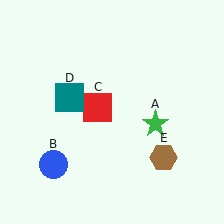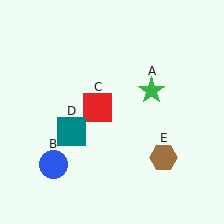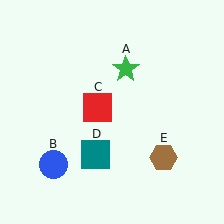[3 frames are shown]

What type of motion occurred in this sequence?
The green star (object A), teal square (object D) rotated counterclockwise around the center of the scene.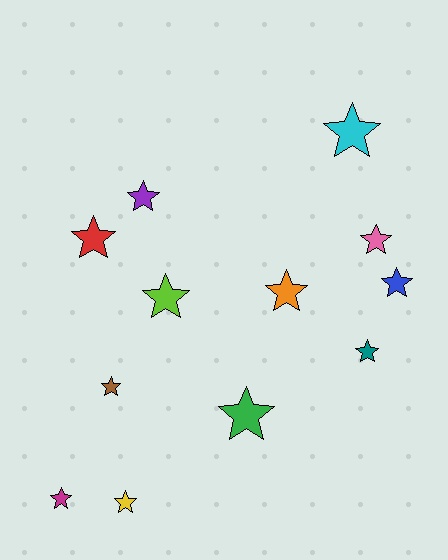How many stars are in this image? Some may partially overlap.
There are 12 stars.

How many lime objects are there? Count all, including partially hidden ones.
There is 1 lime object.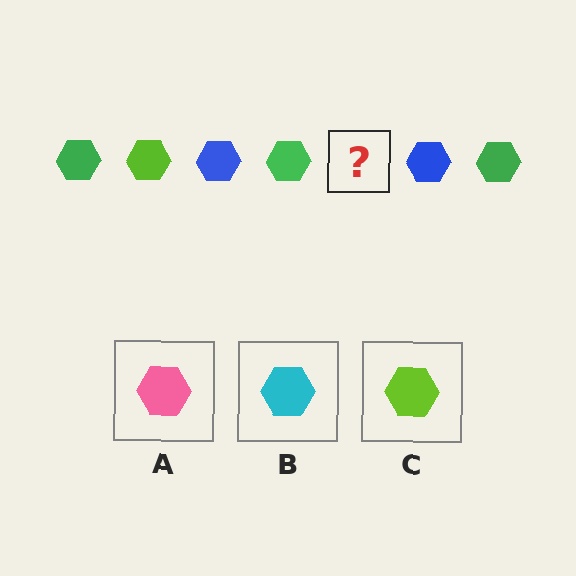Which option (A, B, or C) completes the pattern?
C.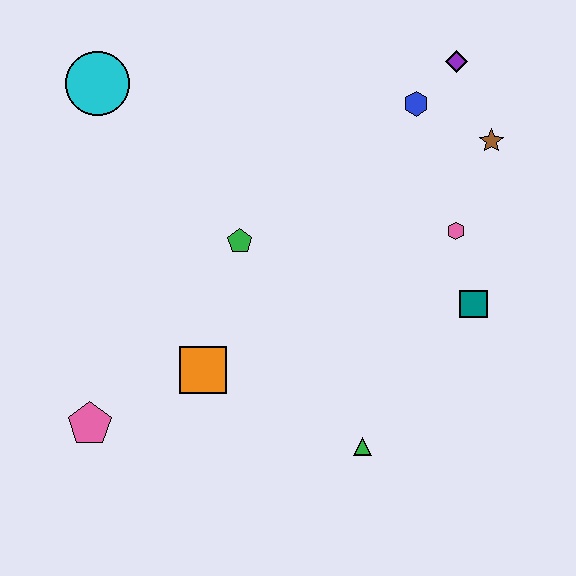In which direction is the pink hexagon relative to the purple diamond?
The pink hexagon is below the purple diamond.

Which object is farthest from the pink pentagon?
The purple diamond is farthest from the pink pentagon.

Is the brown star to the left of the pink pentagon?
No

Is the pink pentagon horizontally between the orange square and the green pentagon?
No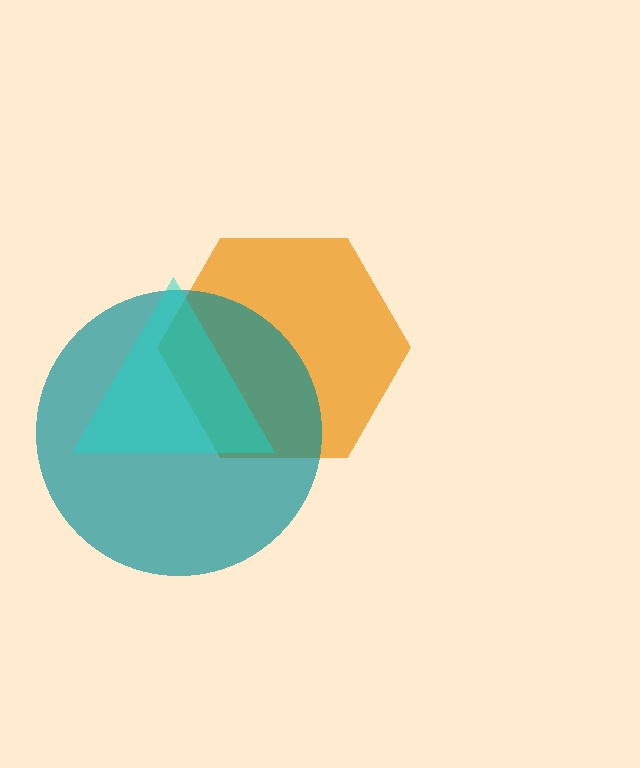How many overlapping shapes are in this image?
There are 3 overlapping shapes in the image.